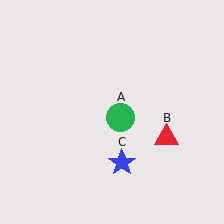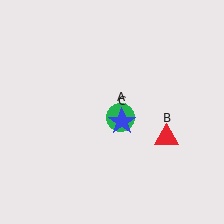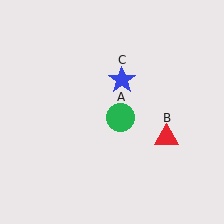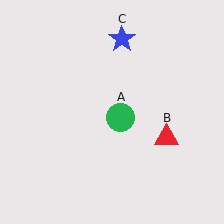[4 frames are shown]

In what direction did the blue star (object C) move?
The blue star (object C) moved up.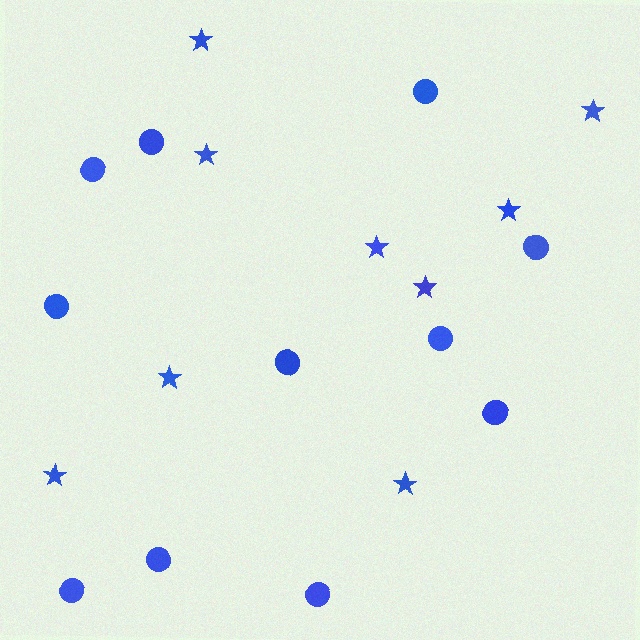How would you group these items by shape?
There are 2 groups: one group of stars (9) and one group of circles (11).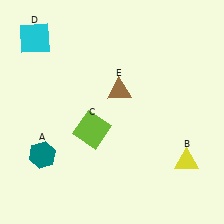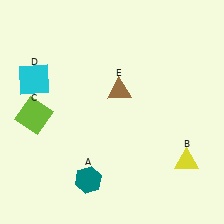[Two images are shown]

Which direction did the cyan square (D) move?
The cyan square (D) moved down.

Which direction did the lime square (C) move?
The lime square (C) moved left.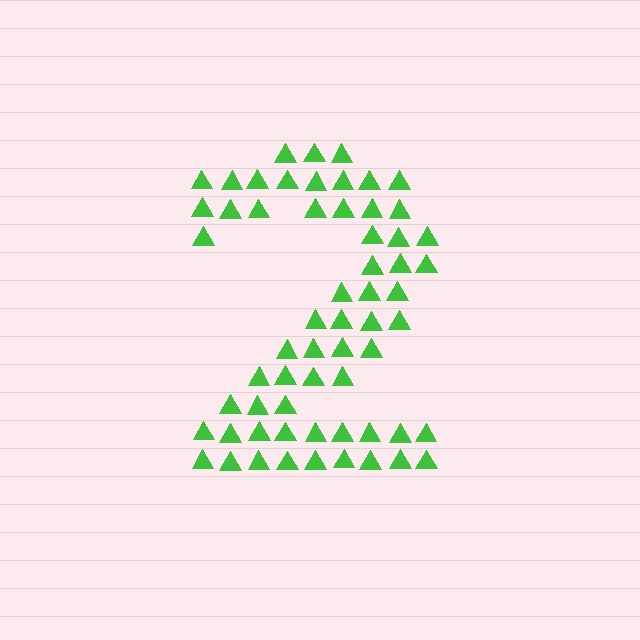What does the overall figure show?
The overall figure shows the digit 2.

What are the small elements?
The small elements are triangles.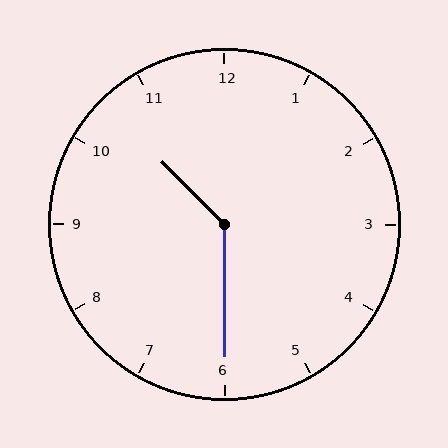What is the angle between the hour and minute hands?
Approximately 135 degrees.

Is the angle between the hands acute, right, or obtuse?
It is obtuse.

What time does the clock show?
10:30.